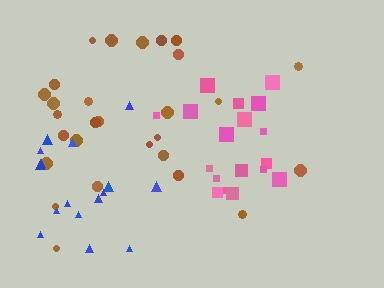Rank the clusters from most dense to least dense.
pink, blue, brown.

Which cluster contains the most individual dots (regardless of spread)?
Brown (28).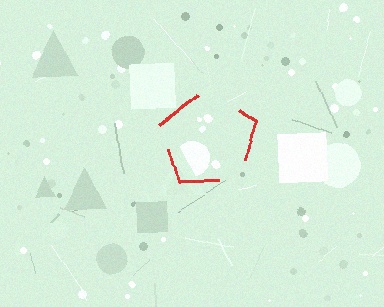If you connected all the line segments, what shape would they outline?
They would outline a pentagon.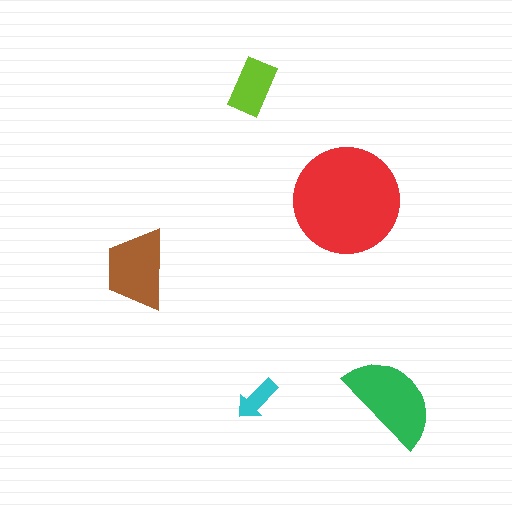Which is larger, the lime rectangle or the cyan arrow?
The lime rectangle.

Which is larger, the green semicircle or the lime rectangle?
The green semicircle.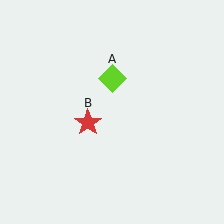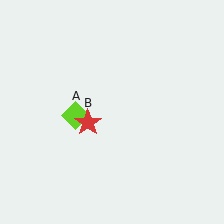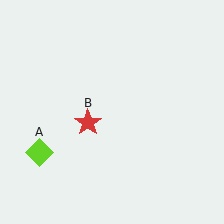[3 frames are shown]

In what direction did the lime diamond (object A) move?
The lime diamond (object A) moved down and to the left.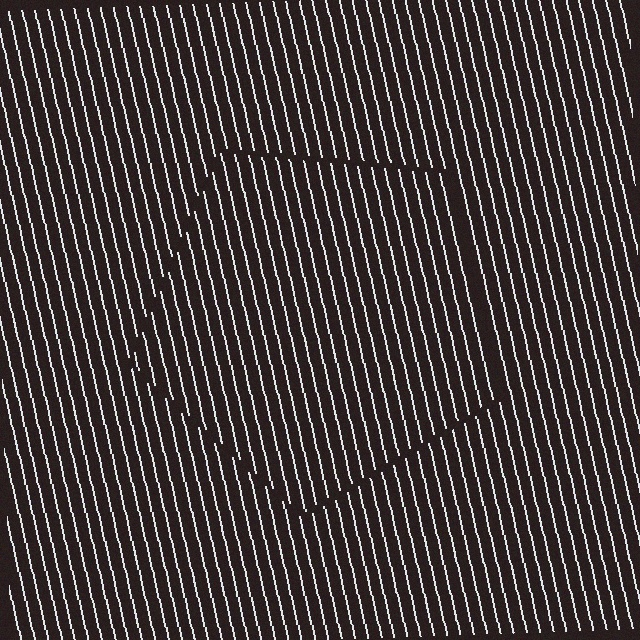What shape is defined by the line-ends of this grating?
An illusory pentagon. The interior of the shape contains the same grating, shifted by half a period — the contour is defined by the phase discontinuity where line-ends from the inner and outer gratings abut.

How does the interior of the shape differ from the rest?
The interior of the shape contains the same grating, shifted by half a period — the contour is defined by the phase discontinuity where line-ends from the inner and outer gratings abut.